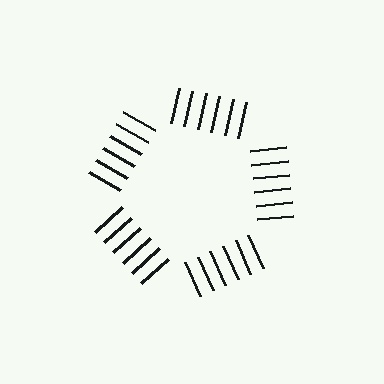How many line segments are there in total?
30 — 6 along each of the 5 edges.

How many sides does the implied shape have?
5 sides — the line-ends trace a pentagon.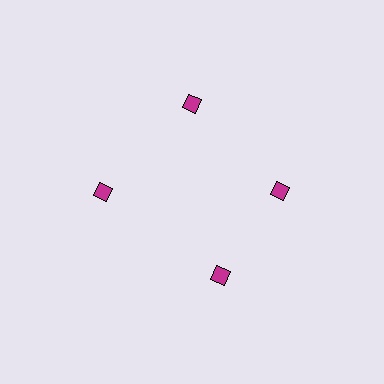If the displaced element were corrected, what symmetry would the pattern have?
It would have 4-fold rotational symmetry — the pattern would map onto itself every 90 degrees.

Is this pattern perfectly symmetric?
No. The 4 magenta diamonds are arranged in a ring, but one element near the 6 o'clock position is rotated out of alignment along the ring, breaking the 4-fold rotational symmetry.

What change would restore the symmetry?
The symmetry would be restored by rotating it back into even spacing with its neighbors so that all 4 diamonds sit at equal angles and equal distance from the center.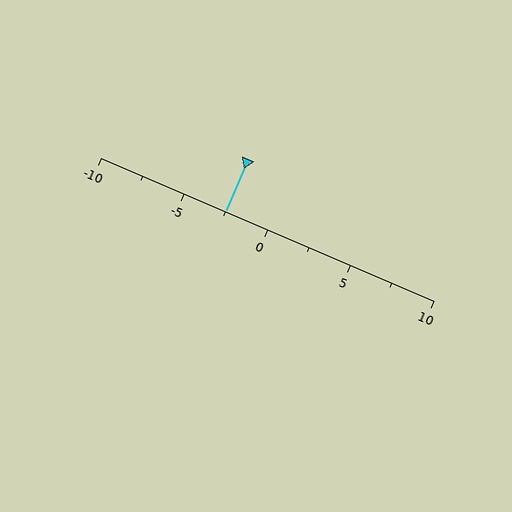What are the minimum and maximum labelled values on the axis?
The axis runs from -10 to 10.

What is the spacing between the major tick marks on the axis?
The major ticks are spaced 5 apart.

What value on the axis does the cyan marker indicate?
The marker indicates approximately -2.5.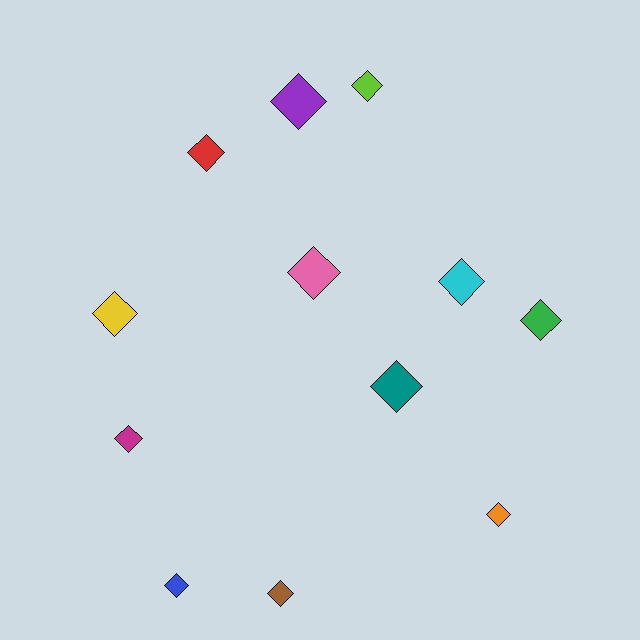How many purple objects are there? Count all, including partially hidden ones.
There is 1 purple object.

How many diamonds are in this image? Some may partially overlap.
There are 12 diamonds.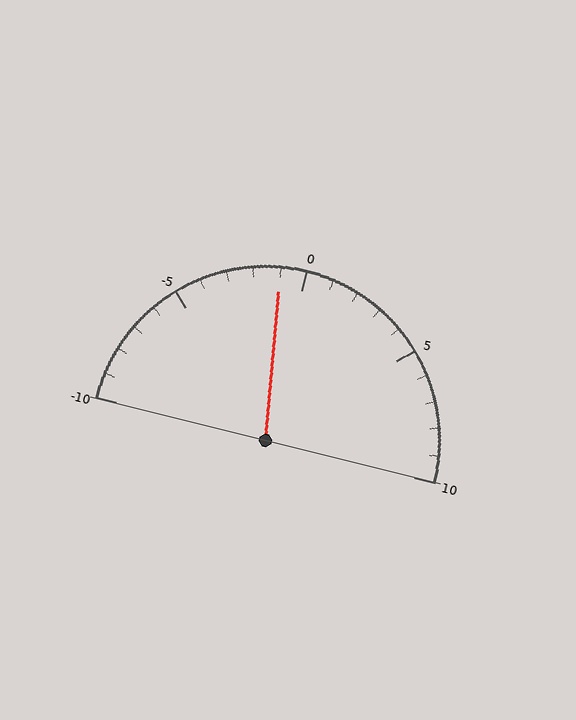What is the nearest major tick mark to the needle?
The nearest major tick mark is 0.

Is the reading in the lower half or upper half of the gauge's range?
The reading is in the lower half of the range (-10 to 10).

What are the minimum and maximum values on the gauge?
The gauge ranges from -10 to 10.